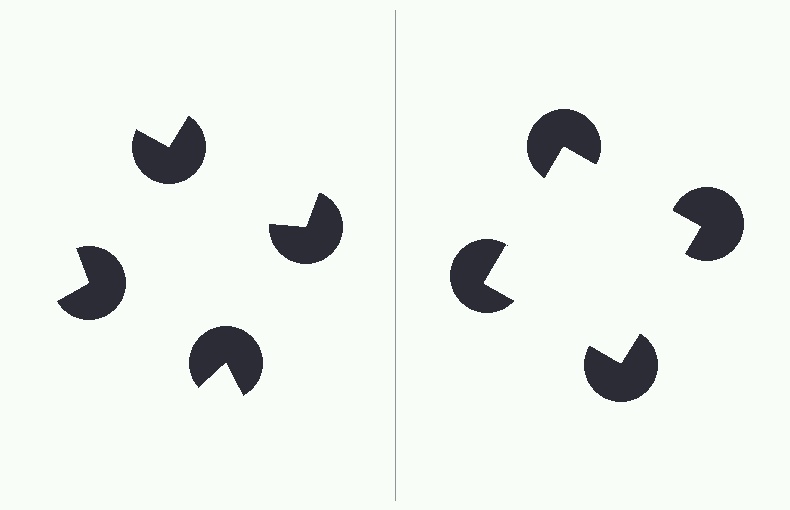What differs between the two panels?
The pac-man discs are positioned identically on both sides; only the wedge orientations differ. On the right they align to a square; on the left they are misaligned.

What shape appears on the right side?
An illusory square.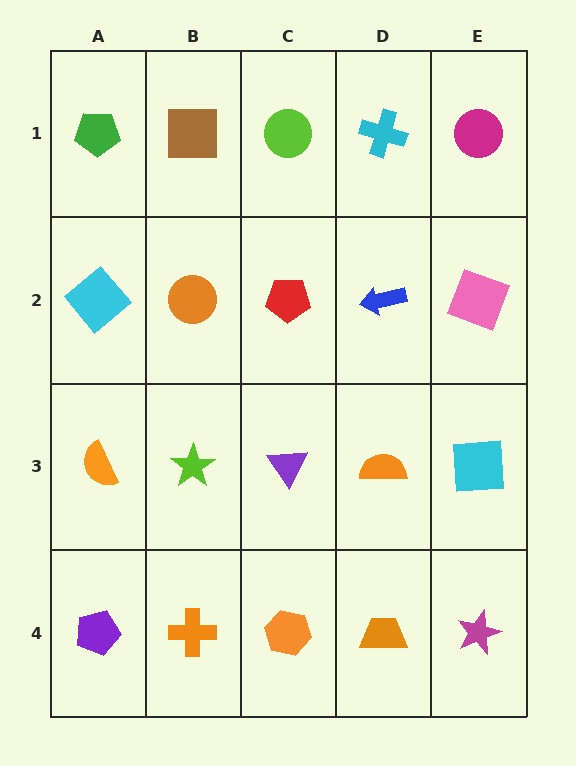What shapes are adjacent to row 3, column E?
A pink square (row 2, column E), a magenta star (row 4, column E), an orange semicircle (row 3, column D).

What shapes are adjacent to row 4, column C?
A purple triangle (row 3, column C), an orange cross (row 4, column B), an orange trapezoid (row 4, column D).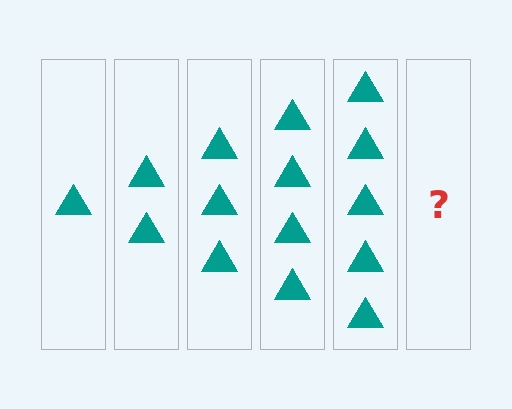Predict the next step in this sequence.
The next step is 6 triangles.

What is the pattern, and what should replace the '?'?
The pattern is that each step adds one more triangle. The '?' should be 6 triangles.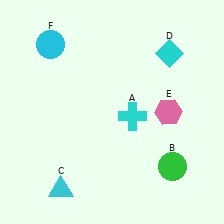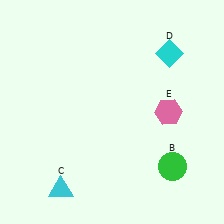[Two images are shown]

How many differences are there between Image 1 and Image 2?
There are 2 differences between the two images.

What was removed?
The cyan circle (F), the cyan cross (A) were removed in Image 2.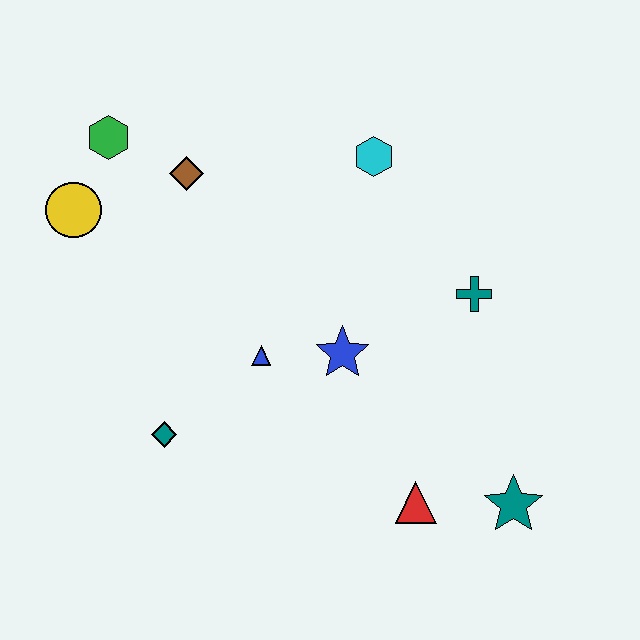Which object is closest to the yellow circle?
The green hexagon is closest to the yellow circle.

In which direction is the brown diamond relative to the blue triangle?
The brown diamond is above the blue triangle.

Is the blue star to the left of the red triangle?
Yes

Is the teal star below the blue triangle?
Yes